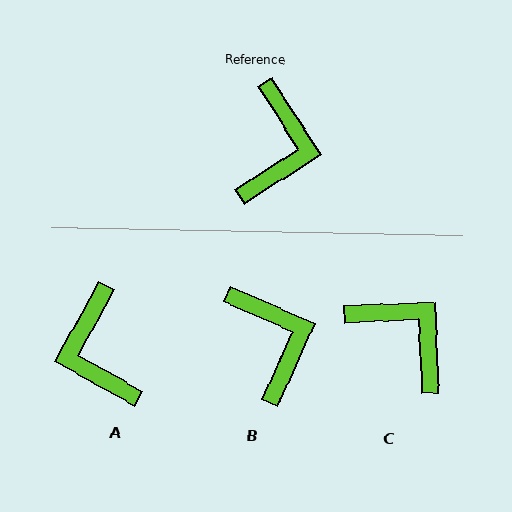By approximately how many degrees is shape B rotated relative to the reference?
Approximately 33 degrees counter-clockwise.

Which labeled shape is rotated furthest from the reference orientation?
A, about 152 degrees away.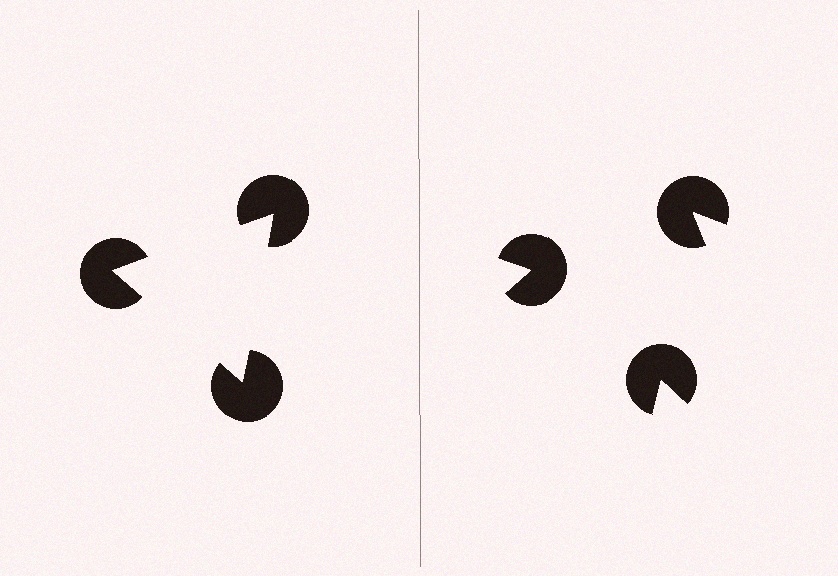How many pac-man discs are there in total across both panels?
6 — 3 on each side.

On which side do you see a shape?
An illusory triangle appears on the left side. On the right side the wedge cuts are rotated, so no coherent shape forms.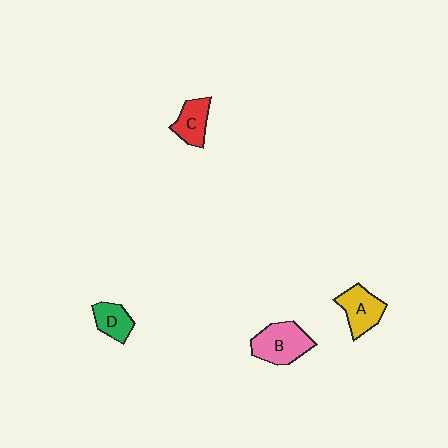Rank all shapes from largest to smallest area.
From largest to smallest: B (pink), A (yellow), C (red), D (green).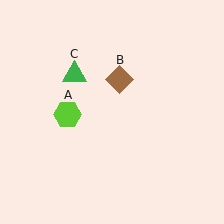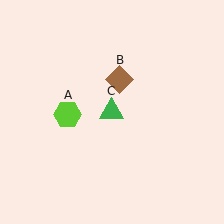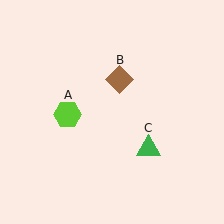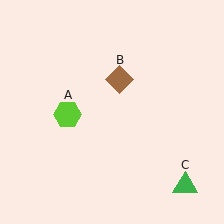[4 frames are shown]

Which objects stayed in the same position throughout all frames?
Lime hexagon (object A) and brown diamond (object B) remained stationary.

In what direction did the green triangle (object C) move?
The green triangle (object C) moved down and to the right.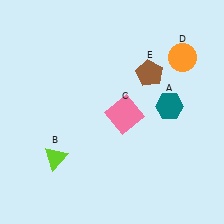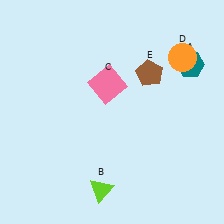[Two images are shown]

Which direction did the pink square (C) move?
The pink square (C) moved up.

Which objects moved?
The objects that moved are: the teal hexagon (A), the lime triangle (B), the pink square (C).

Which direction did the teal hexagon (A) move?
The teal hexagon (A) moved up.